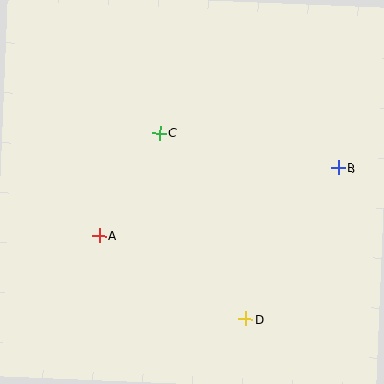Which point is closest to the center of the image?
Point C at (159, 133) is closest to the center.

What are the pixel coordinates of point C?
Point C is at (159, 133).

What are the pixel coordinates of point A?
Point A is at (99, 235).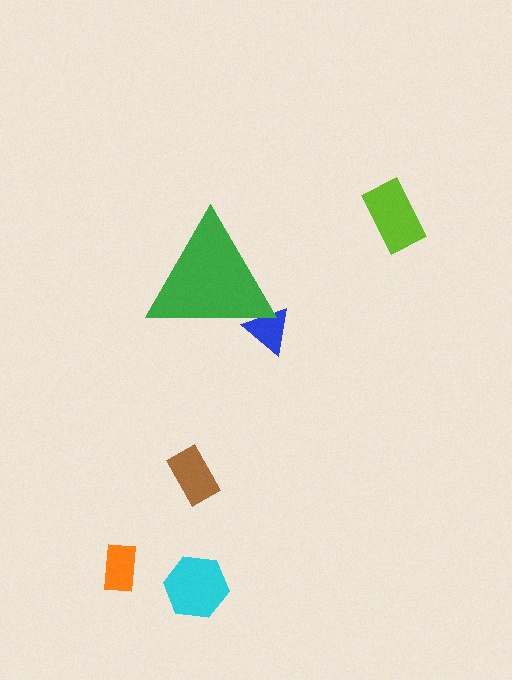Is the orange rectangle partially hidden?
No, the orange rectangle is fully visible.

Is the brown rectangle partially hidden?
No, the brown rectangle is fully visible.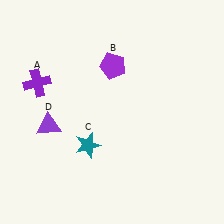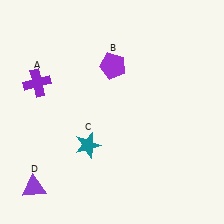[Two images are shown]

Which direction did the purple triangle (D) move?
The purple triangle (D) moved down.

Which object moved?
The purple triangle (D) moved down.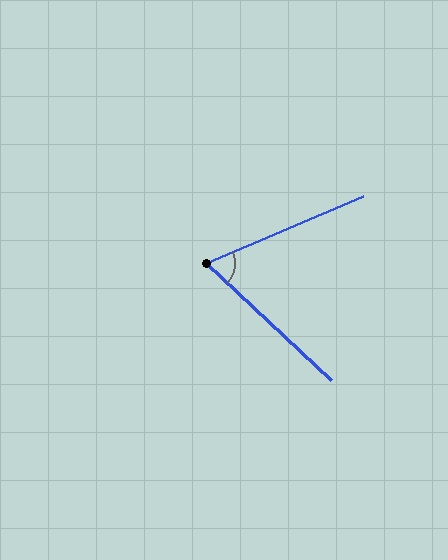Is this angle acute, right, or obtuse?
It is acute.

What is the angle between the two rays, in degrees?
Approximately 66 degrees.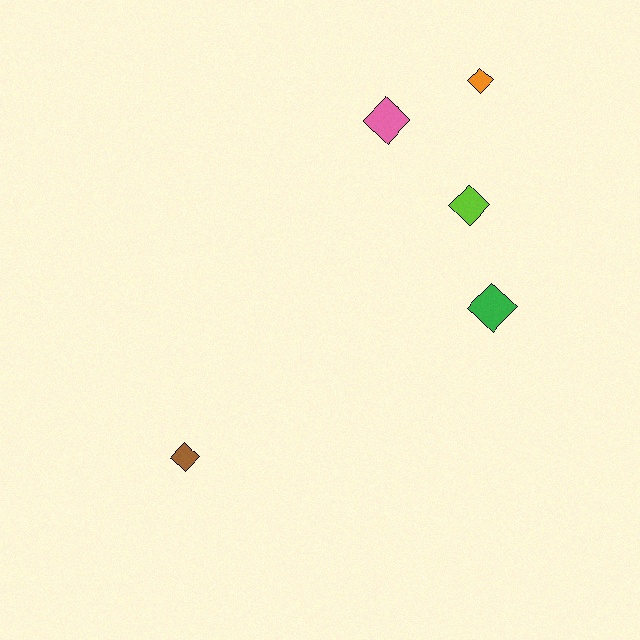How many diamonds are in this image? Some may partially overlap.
There are 5 diamonds.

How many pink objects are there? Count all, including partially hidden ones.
There is 1 pink object.